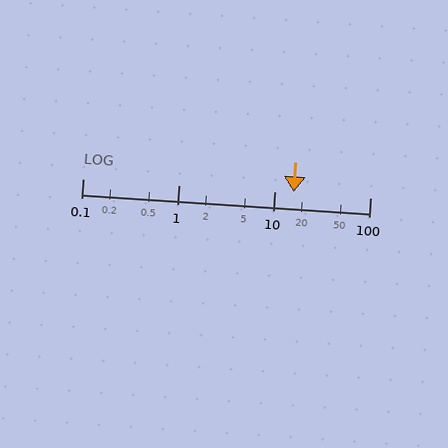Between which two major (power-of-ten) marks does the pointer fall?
The pointer is between 10 and 100.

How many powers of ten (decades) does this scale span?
The scale spans 3 decades, from 0.1 to 100.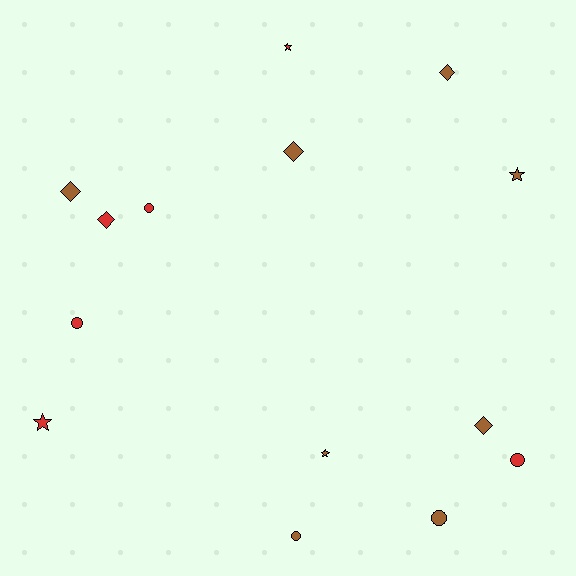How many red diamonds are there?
There is 1 red diamond.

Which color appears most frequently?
Brown, with 8 objects.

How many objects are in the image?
There are 14 objects.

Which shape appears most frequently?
Circle, with 5 objects.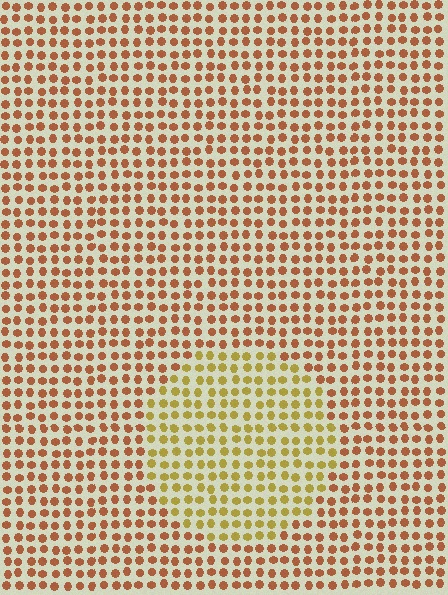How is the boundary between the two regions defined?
The boundary is defined purely by a slight shift in hue (about 35 degrees). Spacing, size, and orientation are identical on both sides.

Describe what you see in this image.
The image is filled with small brown elements in a uniform arrangement. A circle-shaped region is visible where the elements are tinted to a slightly different hue, forming a subtle color boundary.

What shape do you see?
I see a circle.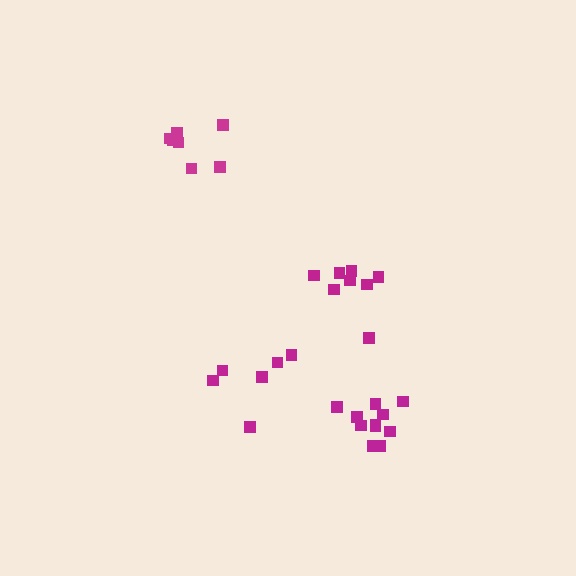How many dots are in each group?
Group 1: 7 dots, Group 2: 11 dots, Group 3: 6 dots, Group 4: 8 dots (32 total).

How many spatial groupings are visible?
There are 4 spatial groupings.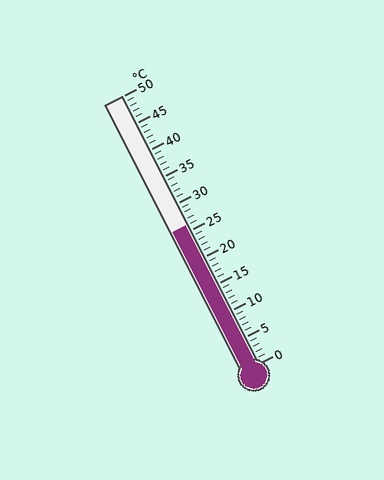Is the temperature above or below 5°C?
The temperature is above 5°C.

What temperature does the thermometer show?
The thermometer shows approximately 26°C.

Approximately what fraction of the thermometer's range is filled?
The thermometer is filled to approximately 50% of its range.